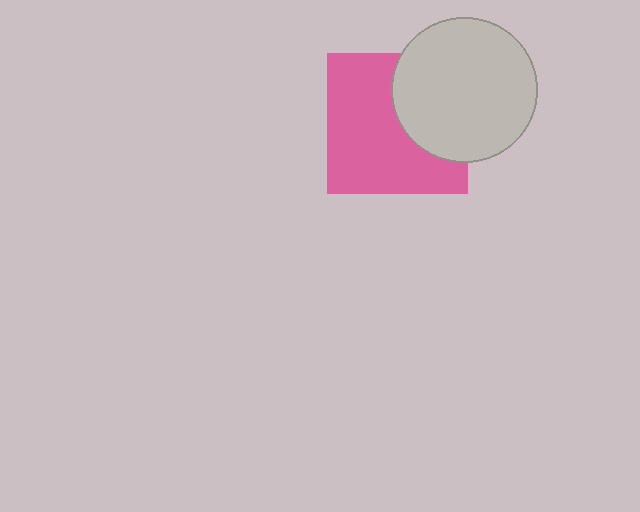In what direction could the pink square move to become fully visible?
The pink square could move left. That would shift it out from behind the light gray circle entirely.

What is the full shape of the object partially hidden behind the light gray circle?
The partially hidden object is a pink square.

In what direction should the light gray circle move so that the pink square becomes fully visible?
The light gray circle should move right. That is the shortest direction to clear the overlap and leave the pink square fully visible.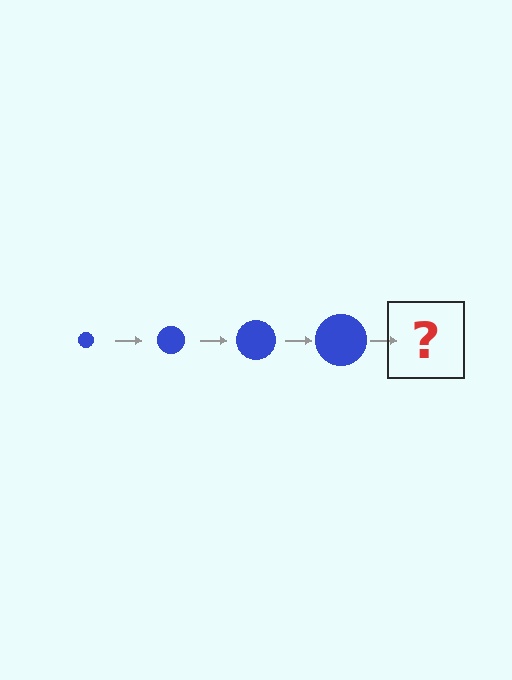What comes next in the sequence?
The next element should be a blue circle, larger than the previous one.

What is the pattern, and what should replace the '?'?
The pattern is that the circle gets progressively larger each step. The '?' should be a blue circle, larger than the previous one.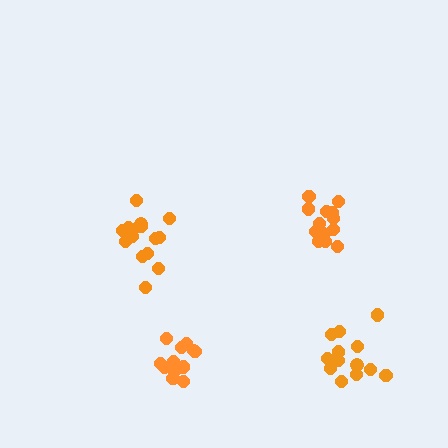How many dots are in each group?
Group 1: 13 dots, Group 2: 13 dots, Group 3: 16 dots, Group 4: 12 dots (54 total).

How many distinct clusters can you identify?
There are 4 distinct clusters.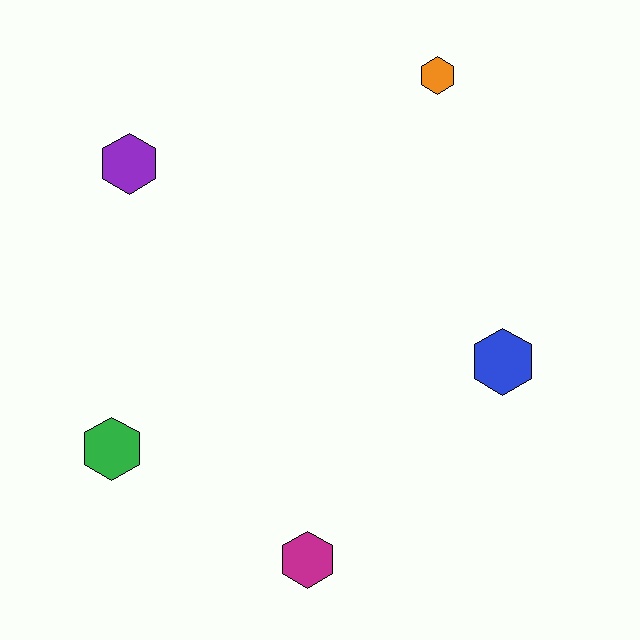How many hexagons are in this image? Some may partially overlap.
There are 5 hexagons.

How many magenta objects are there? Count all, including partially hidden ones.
There is 1 magenta object.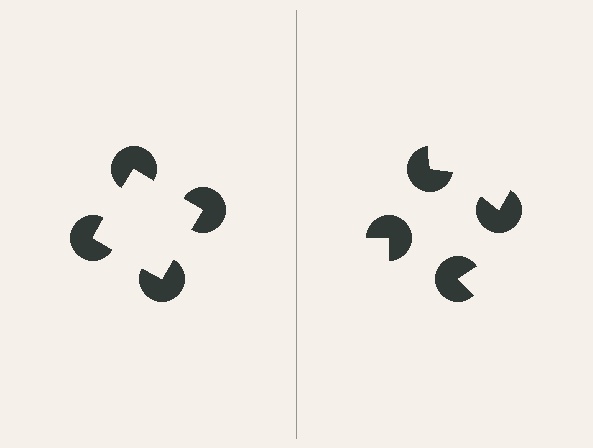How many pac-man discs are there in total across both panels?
8 — 4 on each side.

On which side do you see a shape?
An illusory square appears on the left side. On the right side the wedge cuts are rotated, so no coherent shape forms.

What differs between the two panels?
The pac-man discs are positioned identically on both sides; only the wedge orientations differ. On the left they align to a square; on the right they are misaligned.